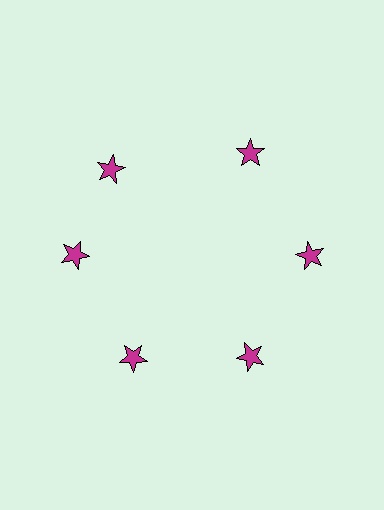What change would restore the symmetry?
The symmetry would be restored by rotating it back into even spacing with its neighbors so that all 6 stars sit at equal angles and equal distance from the center.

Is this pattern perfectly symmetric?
No. The 6 magenta stars are arranged in a ring, but one element near the 11 o'clock position is rotated out of alignment along the ring, breaking the 6-fold rotational symmetry.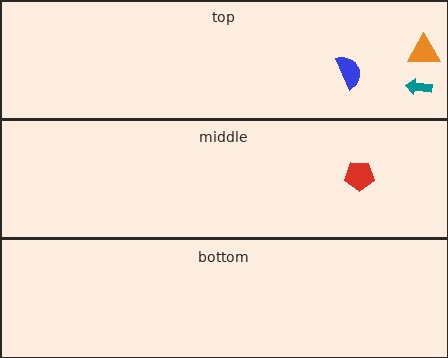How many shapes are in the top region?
3.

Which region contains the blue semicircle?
The top region.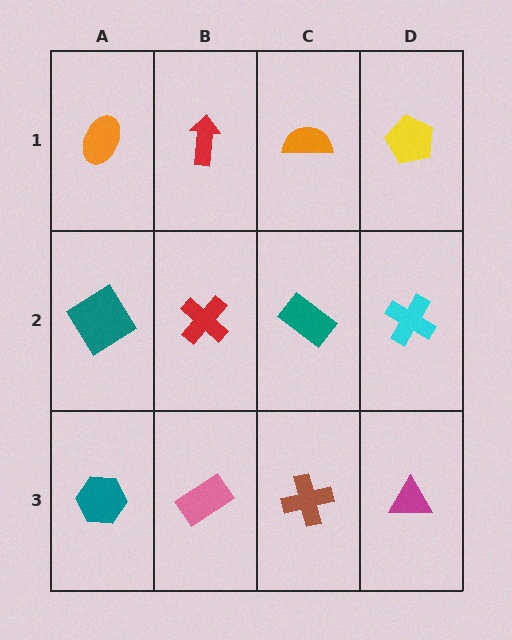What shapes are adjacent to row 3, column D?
A cyan cross (row 2, column D), a brown cross (row 3, column C).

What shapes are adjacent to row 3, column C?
A teal rectangle (row 2, column C), a pink rectangle (row 3, column B), a magenta triangle (row 3, column D).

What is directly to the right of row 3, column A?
A pink rectangle.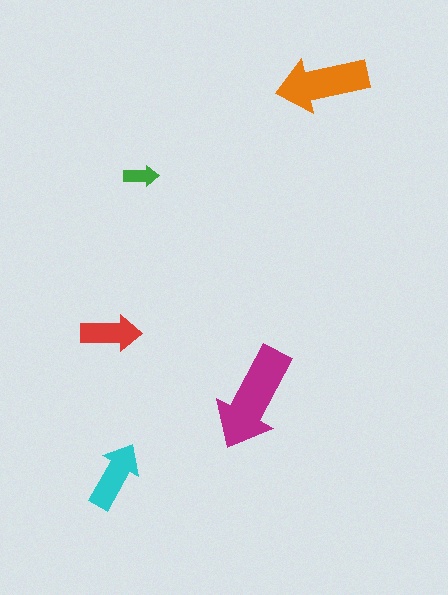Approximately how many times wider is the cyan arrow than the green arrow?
About 2 times wider.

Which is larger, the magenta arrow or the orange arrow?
The magenta one.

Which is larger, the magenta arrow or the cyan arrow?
The magenta one.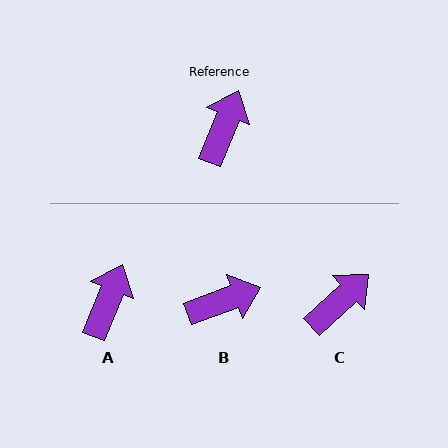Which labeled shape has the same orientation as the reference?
A.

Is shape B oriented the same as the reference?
No, it is off by about 48 degrees.